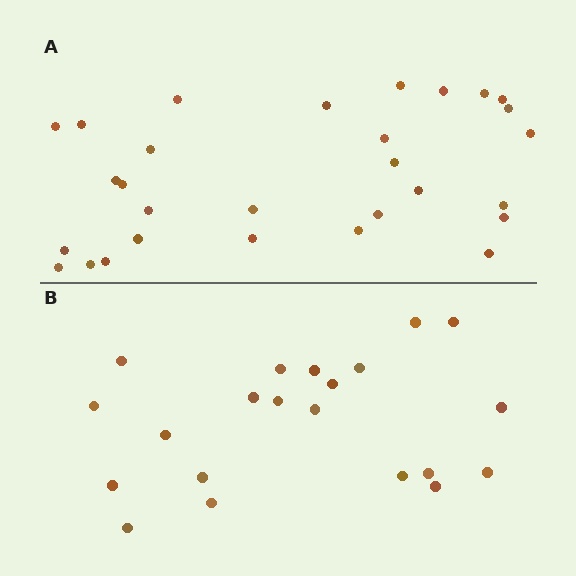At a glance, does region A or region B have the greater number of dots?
Region A (the top region) has more dots.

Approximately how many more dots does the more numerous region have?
Region A has roughly 8 or so more dots than region B.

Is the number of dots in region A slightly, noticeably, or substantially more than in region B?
Region A has noticeably more, but not dramatically so. The ratio is roughly 1.4 to 1.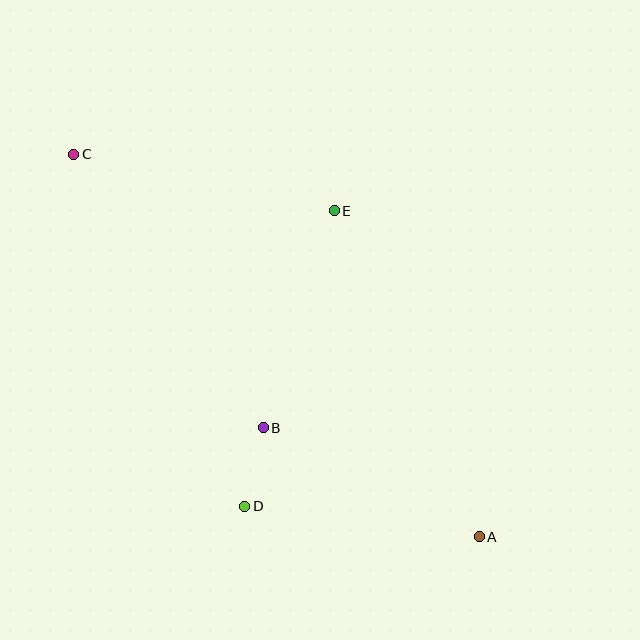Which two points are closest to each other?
Points B and D are closest to each other.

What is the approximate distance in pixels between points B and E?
The distance between B and E is approximately 228 pixels.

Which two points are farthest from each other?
Points A and C are farthest from each other.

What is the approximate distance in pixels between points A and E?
The distance between A and E is approximately 357 pixels.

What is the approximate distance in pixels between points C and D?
The distance between C and D is approximately 391 pixels.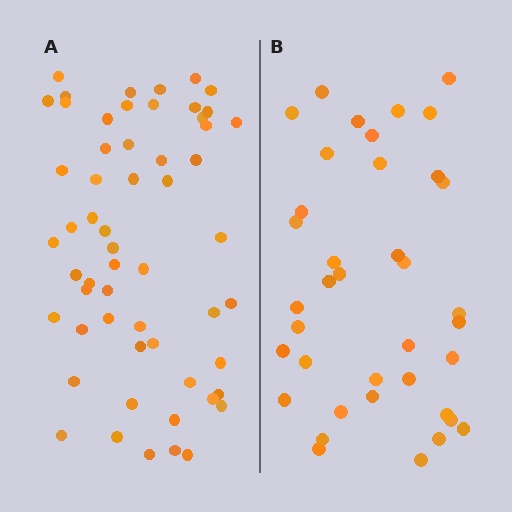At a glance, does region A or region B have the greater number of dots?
Region A (the left region) has more dots.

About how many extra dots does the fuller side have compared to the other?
Region A has approximately 20 more dots than region B.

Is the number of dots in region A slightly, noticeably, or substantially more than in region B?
Region A has substantially more. The ratio is roughly 1.5 to 1.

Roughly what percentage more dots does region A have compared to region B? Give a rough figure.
About 50% more.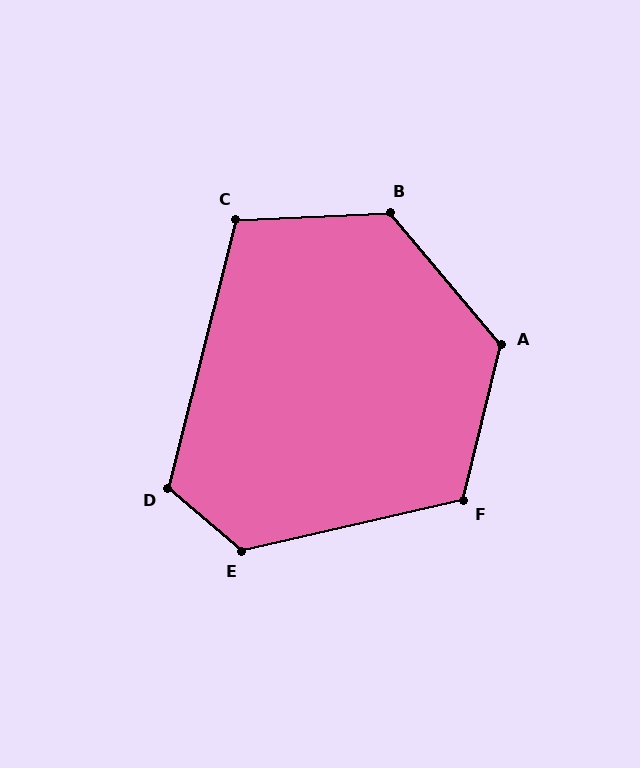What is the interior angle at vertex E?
Approximately 127 degrees (obtuse).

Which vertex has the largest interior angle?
B, at approximately 128 degrees.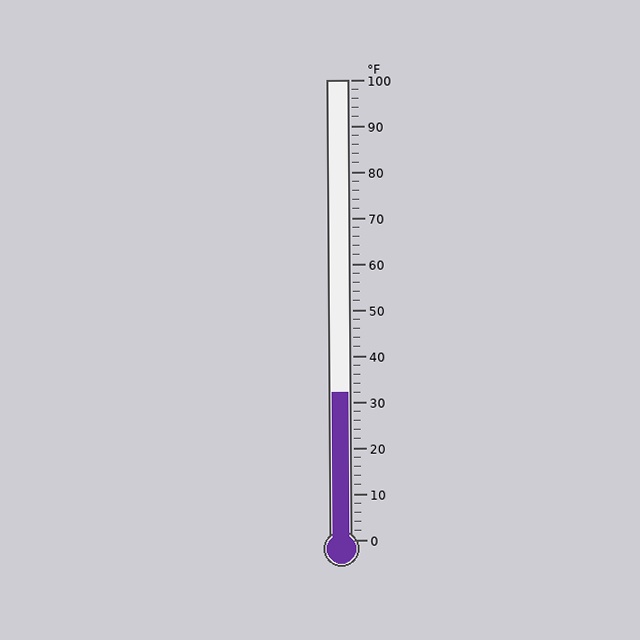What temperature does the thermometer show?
The thermometer shows approximately 32°F.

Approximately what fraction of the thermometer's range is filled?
The thermometer is filled to approximately 30% of its range.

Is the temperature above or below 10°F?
The temperature is above 10°F.